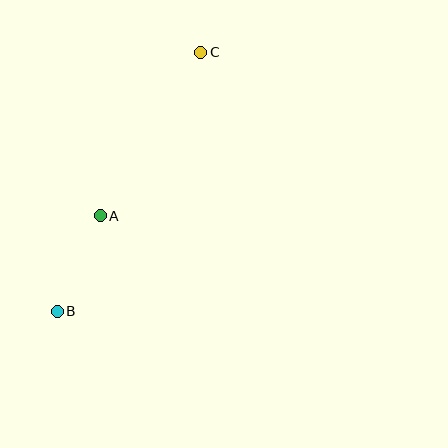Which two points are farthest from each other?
Points B and C are farthest from each other.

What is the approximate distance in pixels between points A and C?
The distance between A and C is approximately 192 pixels.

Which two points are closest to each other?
Points A and B are closest to each other.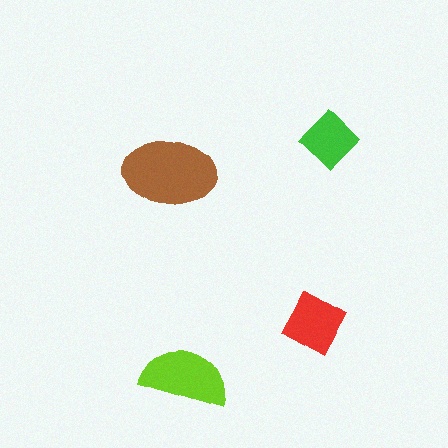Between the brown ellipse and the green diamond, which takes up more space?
The brown ellipse.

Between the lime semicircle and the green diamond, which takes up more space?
The lime semicircle.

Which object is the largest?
The brown ellipse.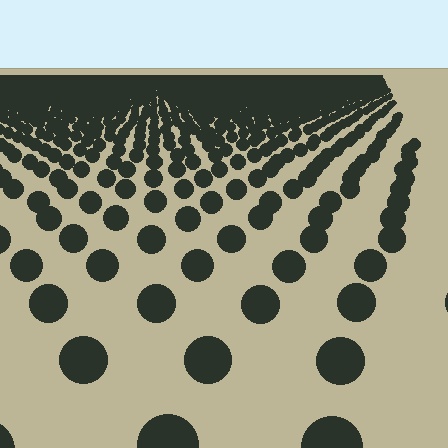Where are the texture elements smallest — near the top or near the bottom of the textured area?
Near the top.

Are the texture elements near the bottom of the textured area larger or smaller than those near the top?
Larger. Near the bottom, elements are closer to the viewer and appear at a bigger on-screen size.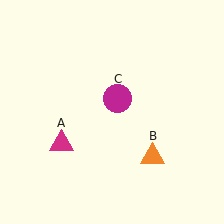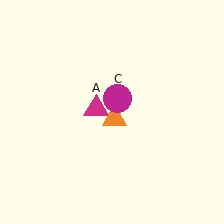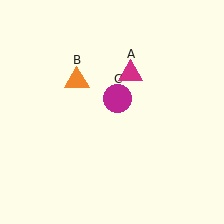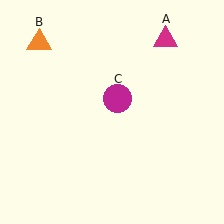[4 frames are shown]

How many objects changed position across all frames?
2 objects changed position: magenta triangle (object A), orange triangle (object B).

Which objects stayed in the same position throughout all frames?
Magenta circle (object C) remained stationary.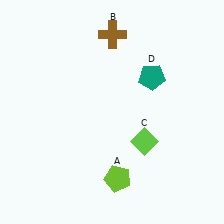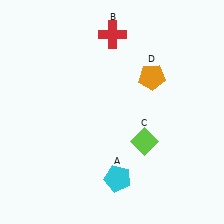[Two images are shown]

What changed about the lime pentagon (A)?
In Image 1, A is lime. In Image 2, it changed to cyan.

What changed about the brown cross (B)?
In Image 1, B is brown. In Image 2, it changed to red.